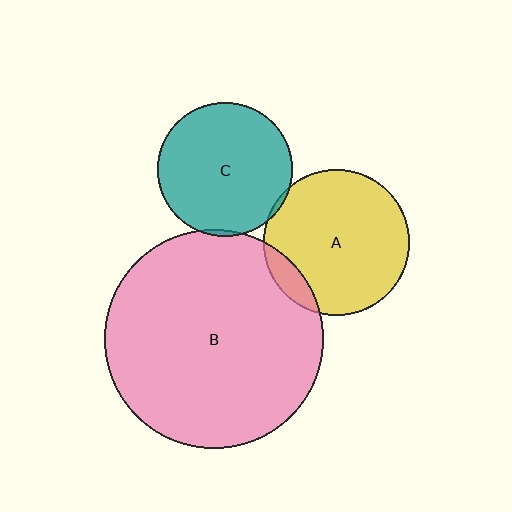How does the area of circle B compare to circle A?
Approximately 2.3 times.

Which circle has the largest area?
Circle B (pink).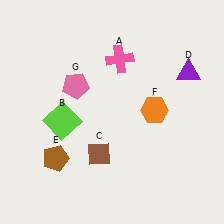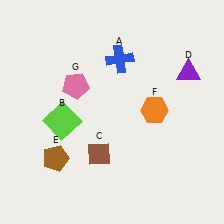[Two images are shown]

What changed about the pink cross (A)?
In Image 1, A is pink. In Image 2, it changed to blue.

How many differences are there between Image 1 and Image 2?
There is 1 difference between the two images.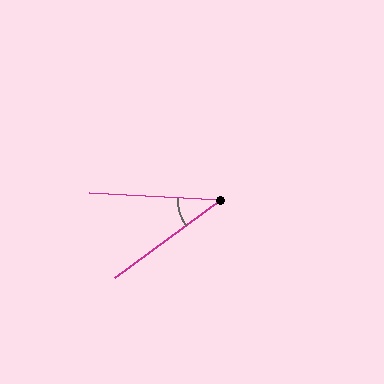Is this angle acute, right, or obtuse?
It is acute.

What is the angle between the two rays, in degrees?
Approximately 39 degrees.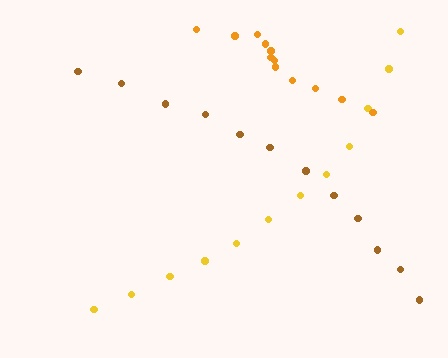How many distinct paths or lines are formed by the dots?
There are 3 distinct paths.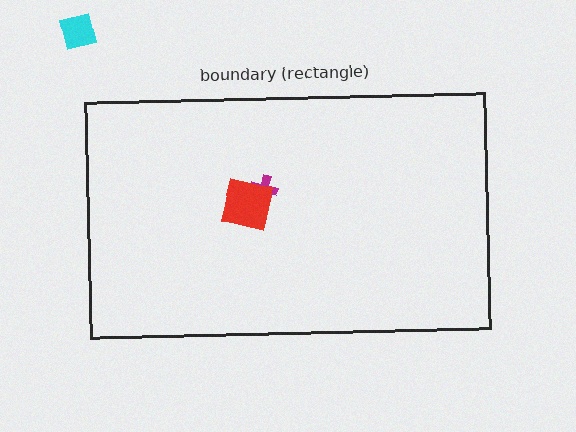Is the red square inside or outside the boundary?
Inside.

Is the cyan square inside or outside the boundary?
Outside.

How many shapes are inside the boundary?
2 inside, 1 outside.